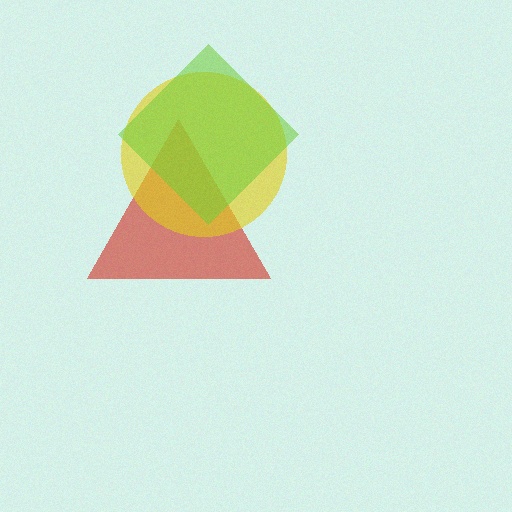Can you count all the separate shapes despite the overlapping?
Yes, there are 3 separate shapes.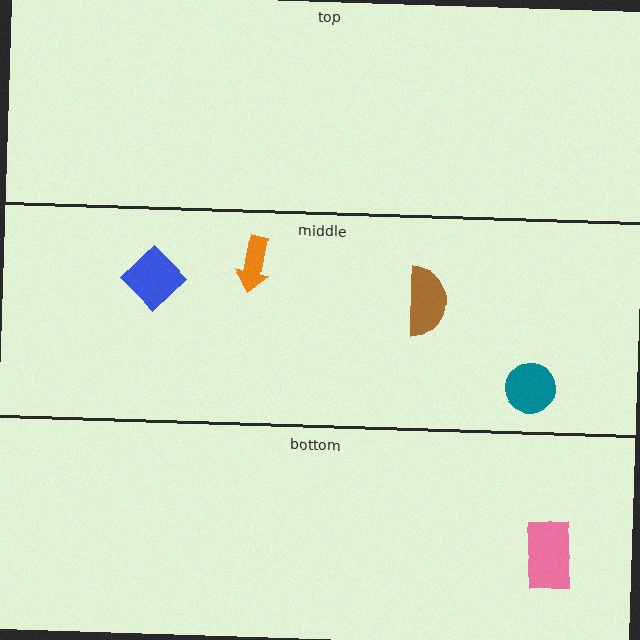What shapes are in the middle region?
The brown semicircle, the teal circle, the orange arrow, the blue diamond.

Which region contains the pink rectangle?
The bottom region.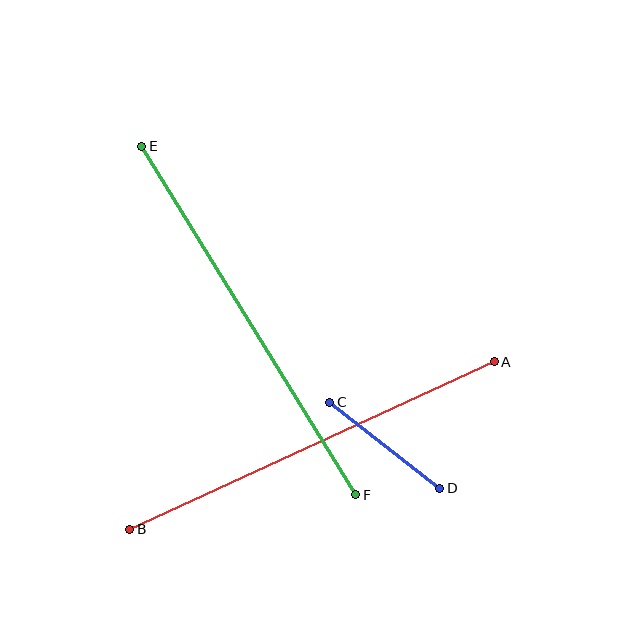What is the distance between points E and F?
The distance is approximately 409 pixels.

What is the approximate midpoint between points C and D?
The midpoint is at approximately (385, 445) pixels.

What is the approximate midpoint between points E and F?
The midpoint is at approximately (249, 320) pixels.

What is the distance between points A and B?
The distance is approximately 401 pixels.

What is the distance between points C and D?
The distance is approximately 139 pixels.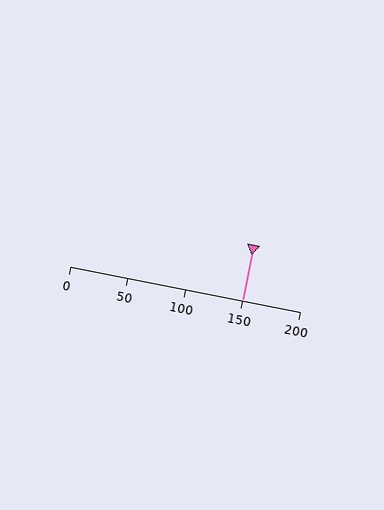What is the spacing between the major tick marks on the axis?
The major ticks are spaced 50 apart.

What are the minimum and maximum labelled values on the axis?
The axis runs from 0 to 200.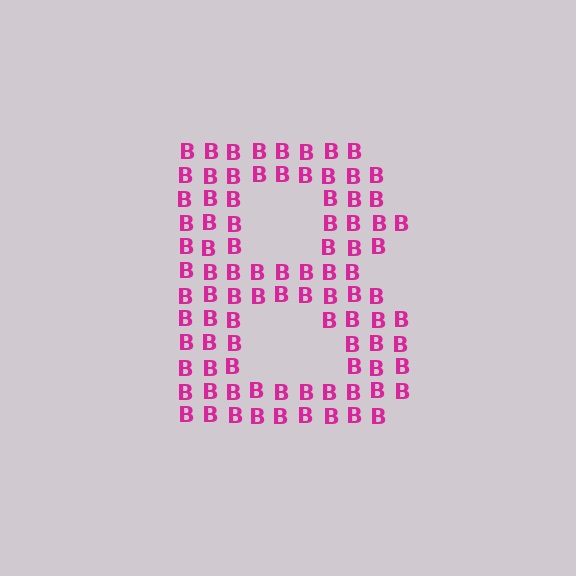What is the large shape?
The large shape is the letter B.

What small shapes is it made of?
It is made of small letter B's.